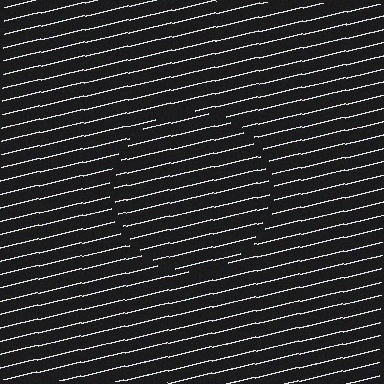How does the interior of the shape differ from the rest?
The interior of the shape contains the same grating, shifted by half a period — the contour is defined by the phase discontinuity where line-ends from the inner and outer gratings abut.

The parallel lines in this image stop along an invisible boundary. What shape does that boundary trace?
An illusory circle. The interior of the shape contains the same grating, shifted by half a period — the contour is defined by the phase discontinuity where line-ends from the inner and outer gratings abut.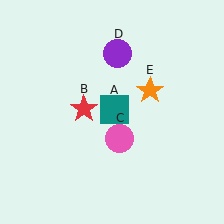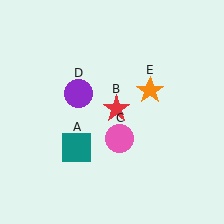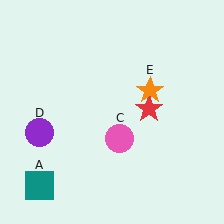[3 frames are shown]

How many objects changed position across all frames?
3 objects changed position: teal square (object A), red star (object B), purple circle (object D).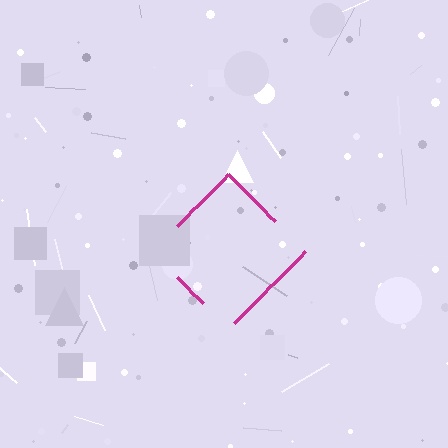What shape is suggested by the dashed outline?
The dashed outline suggests a diamond.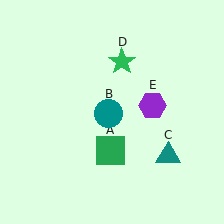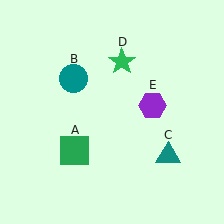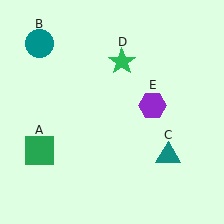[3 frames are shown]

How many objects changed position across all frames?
2 objects changed position: green square (object A), teal circle (object B).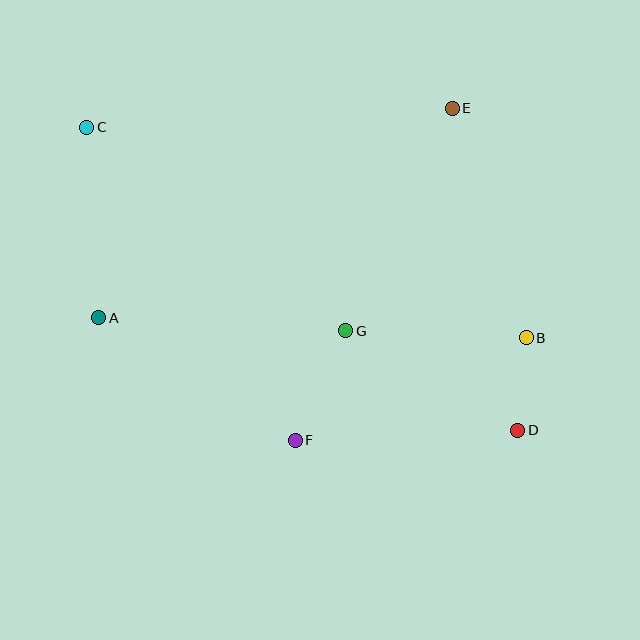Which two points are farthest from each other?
Points C and D are farthest from each other.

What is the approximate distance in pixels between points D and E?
The distance between D and E is approximately 329 pixels.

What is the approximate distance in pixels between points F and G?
The distance between F and G is approximately 120 pixels.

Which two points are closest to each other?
Points B and D are closest to each other.